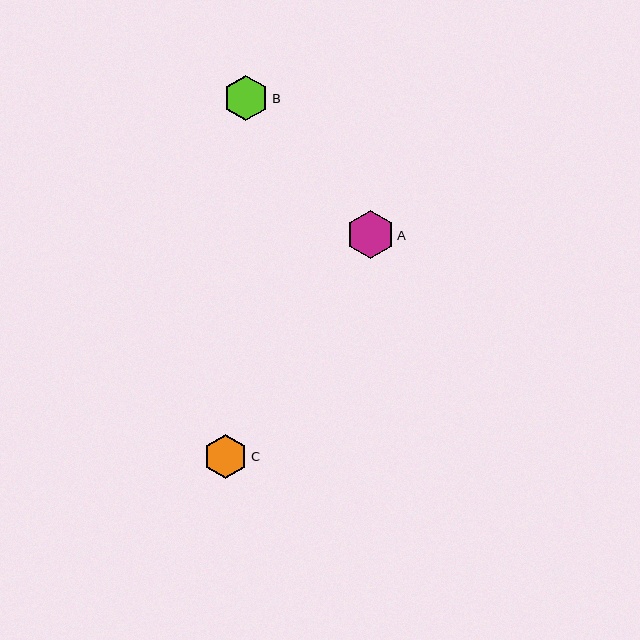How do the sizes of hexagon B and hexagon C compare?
Hexagon B and hexagon C are approximately the same size.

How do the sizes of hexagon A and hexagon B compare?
Hexagon A and hexagon B are approximately the same size.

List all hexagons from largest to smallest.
From largest to smallest: A, B, C.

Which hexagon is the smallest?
Hexagon C is the smallest with a size of approximately 44 pixels.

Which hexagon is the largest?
Hexagon A is the largest with a size of approximately 48 pixels.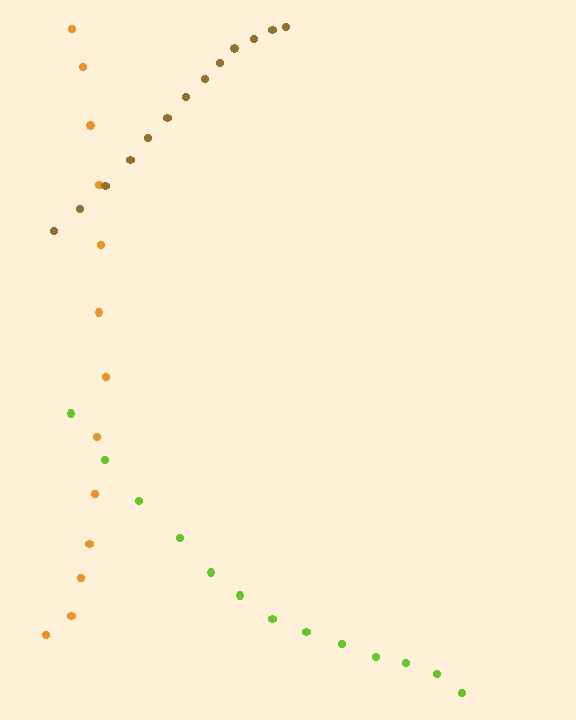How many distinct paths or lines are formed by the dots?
There are 3 distinct paths.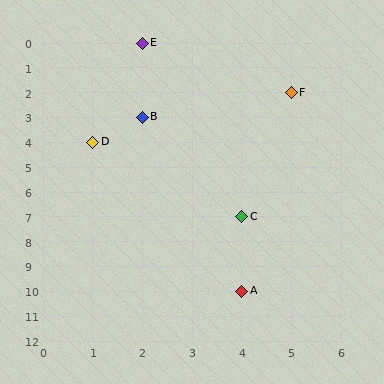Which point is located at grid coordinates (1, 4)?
Point D is at (1, 4).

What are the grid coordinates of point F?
Point F is at grid coordinates (5, 2).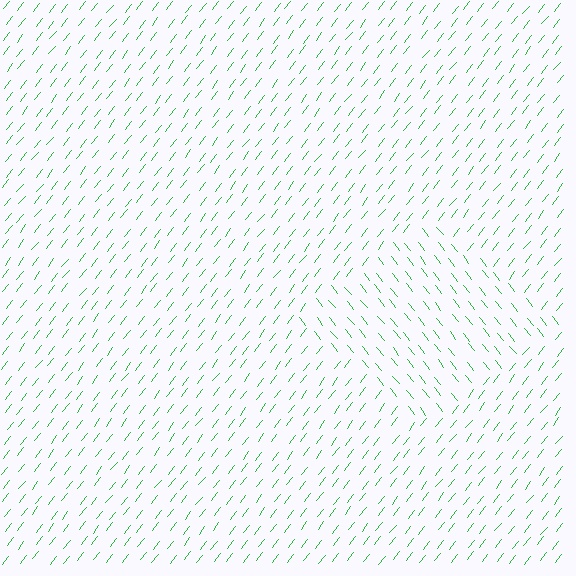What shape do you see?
I see a diamond.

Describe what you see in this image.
The image is filled with small green line segments. A diamond region in the image has lines oriented differently from the surrounding lines, creating a visible texture boundary.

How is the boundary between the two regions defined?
The boundary is defined purely by a change in line orientation (approximately 77 degrees difference). All lines are the same color and thickness.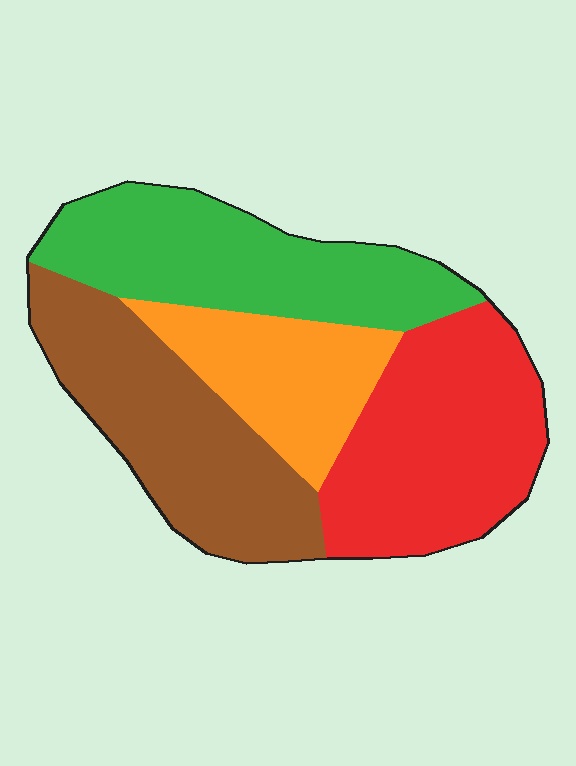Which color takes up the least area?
Orange, at roughly 15%.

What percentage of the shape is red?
Red takes up between a quarter and a half of the shape.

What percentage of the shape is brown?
Brown covers 27% of the shape.